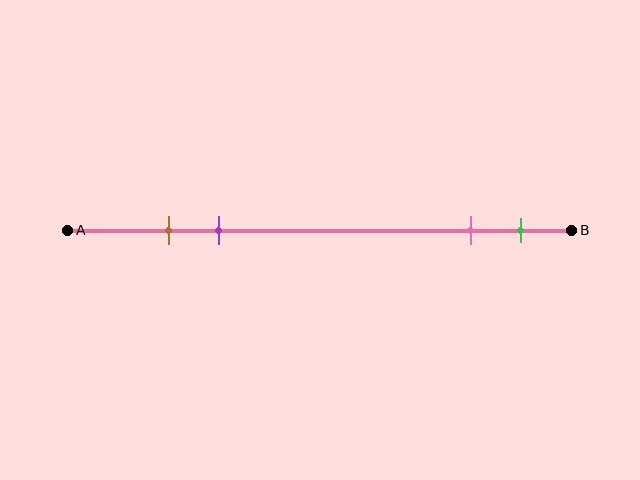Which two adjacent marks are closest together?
The brown and purple marks are the closest adjacent pair.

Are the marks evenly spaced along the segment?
No, the marks are not evenly spaced.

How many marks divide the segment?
There are 4 marks dividing the segment.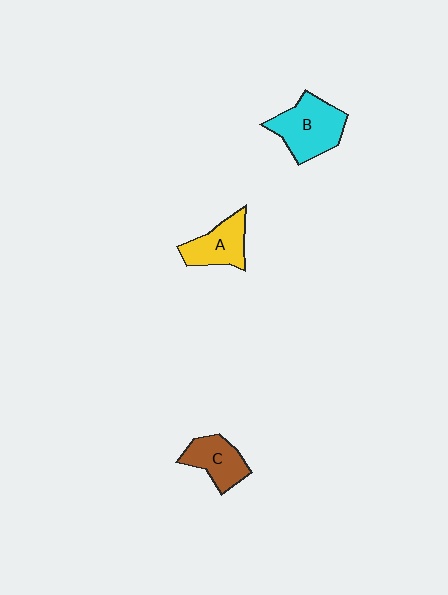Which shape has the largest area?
Shape B (cyan).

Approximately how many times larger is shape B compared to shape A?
Approximately 1.4 times.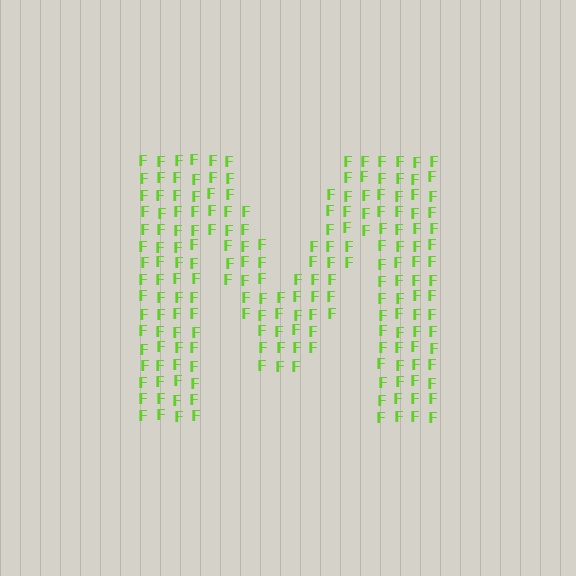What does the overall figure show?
The overall figure shows the letter M.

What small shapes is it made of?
It is made of small letter F's.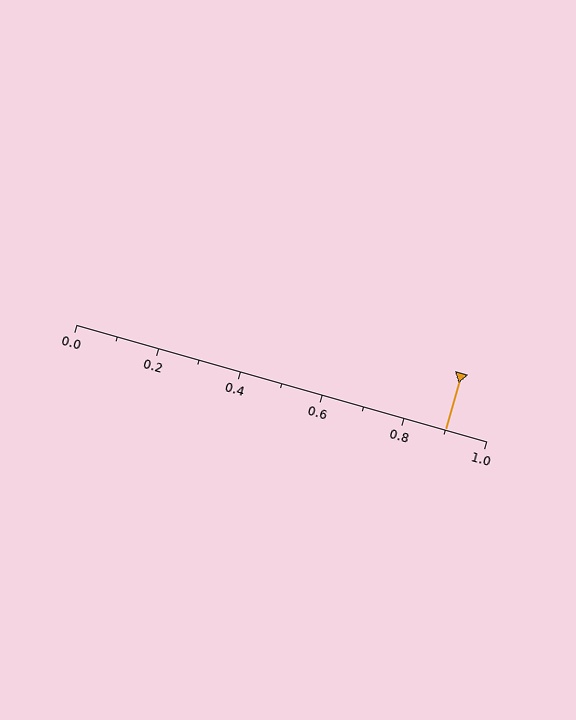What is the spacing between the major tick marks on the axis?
The major ticks are spaced 0.2 apart.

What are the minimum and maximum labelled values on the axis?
The axis runs from 0.0 to 1.0.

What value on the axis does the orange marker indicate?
The marker indicates approximately 0.9.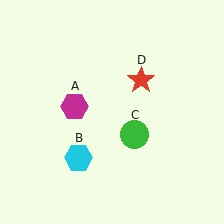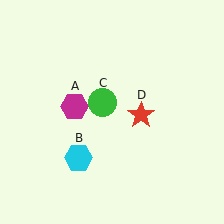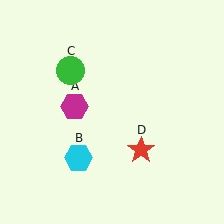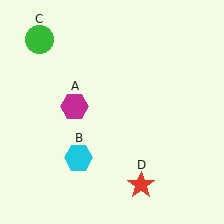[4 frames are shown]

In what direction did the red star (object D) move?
The red star (object D) moved down.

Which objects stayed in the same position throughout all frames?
Magenta hexagon (object A) and cyan hexagon (object B) remained stationary.